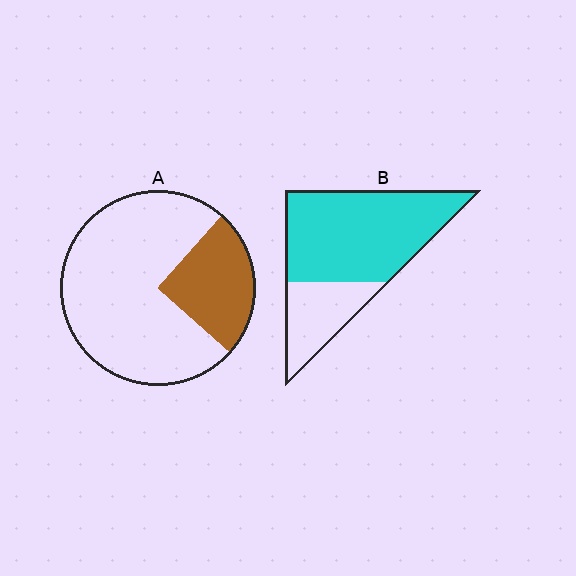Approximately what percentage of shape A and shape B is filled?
A is approximately 25% and B is approximately 70%.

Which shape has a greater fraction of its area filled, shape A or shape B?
Shape B.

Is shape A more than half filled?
No.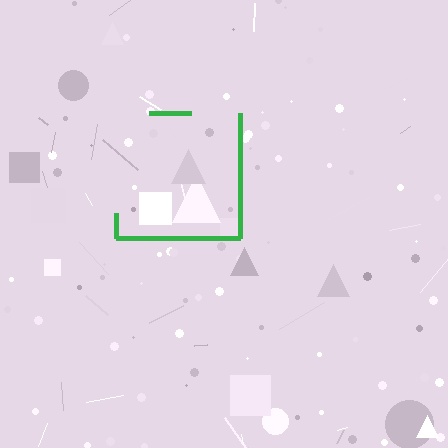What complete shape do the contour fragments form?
The contour fragments form a square.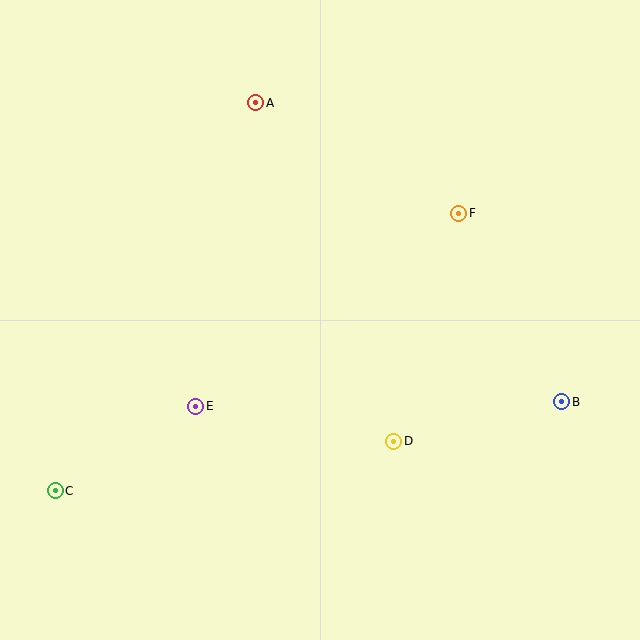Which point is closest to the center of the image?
Point D at (394, 441) is closest to the center.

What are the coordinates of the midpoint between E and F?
The midpoint between E and F is at (327, 310).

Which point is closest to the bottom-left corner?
Point C is closest to the bottom-left corner.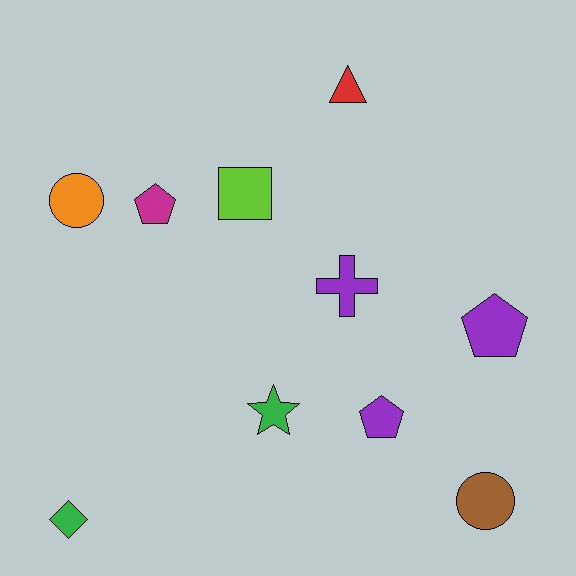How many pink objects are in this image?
There are no pink objects.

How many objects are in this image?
There are 10 objects.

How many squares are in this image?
There is 1 square.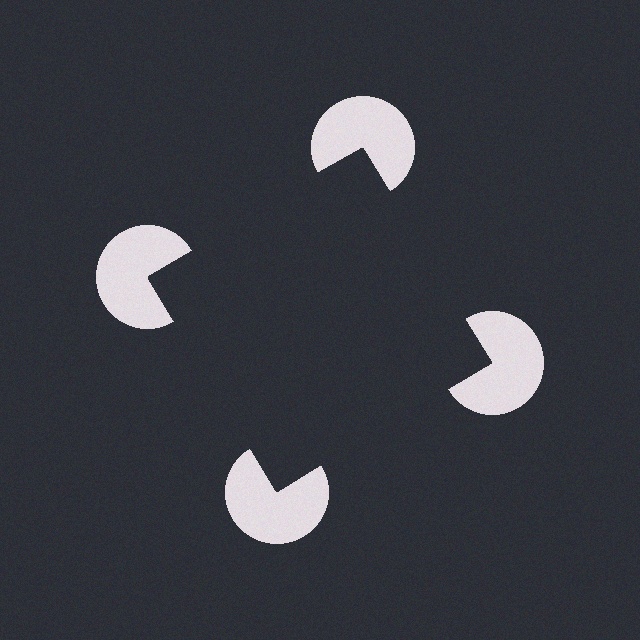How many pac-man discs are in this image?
There are 4 — one at each vertex of the illusory square.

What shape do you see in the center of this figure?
An illusory square — its edges are inferred from the aligned wedge cuts in the pac-man discs, not physically drawn.